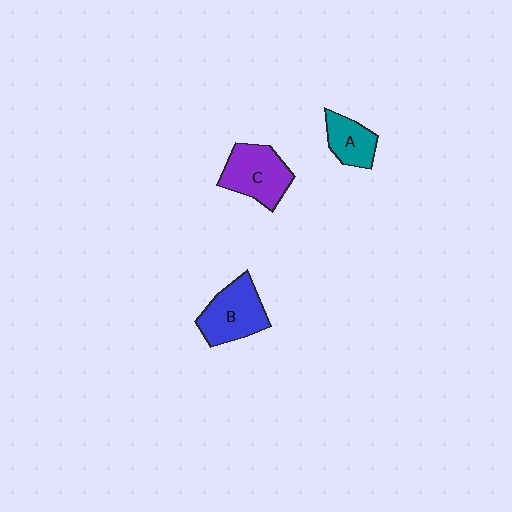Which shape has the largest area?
Shape C (purple).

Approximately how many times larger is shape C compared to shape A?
Approximately 1.6 times.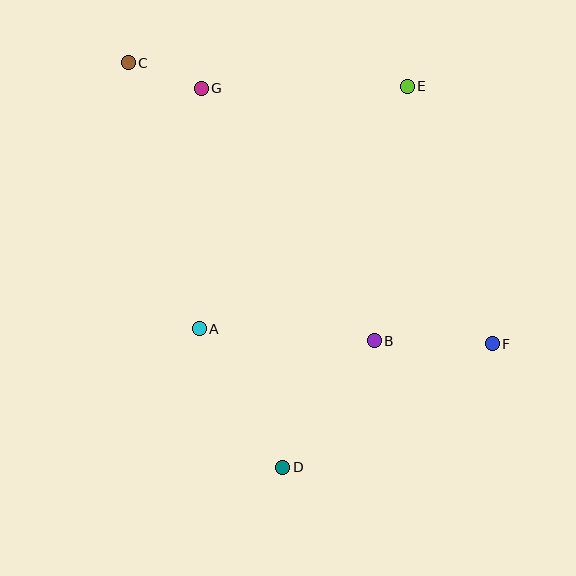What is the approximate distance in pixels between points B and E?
The distance between B and E is approximately 257 pixels.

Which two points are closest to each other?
Points C and G are closest to each other.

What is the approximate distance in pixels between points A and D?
The distance between A and D is approximately 162 pixels.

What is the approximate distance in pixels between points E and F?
The distance between E and F is approximately 271 pixels.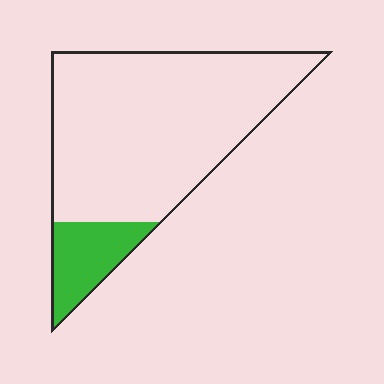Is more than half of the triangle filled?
No.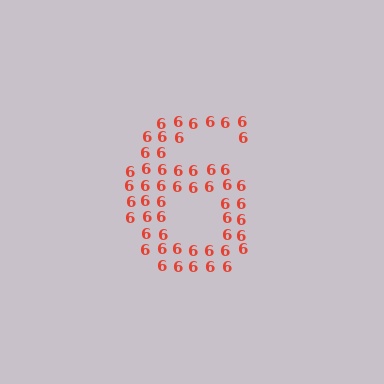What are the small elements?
The small elements are digit 6's.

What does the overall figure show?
The overall figure shows the digit 6.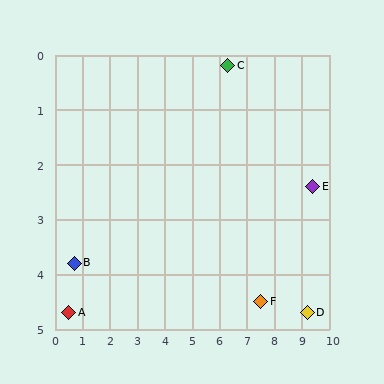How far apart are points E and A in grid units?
Points E and A are about 9.2 grid units apart.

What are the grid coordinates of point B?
Point B is at approximately (0.7, 3.8).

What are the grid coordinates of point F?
Point F is at approximately (7.5, 4.5).